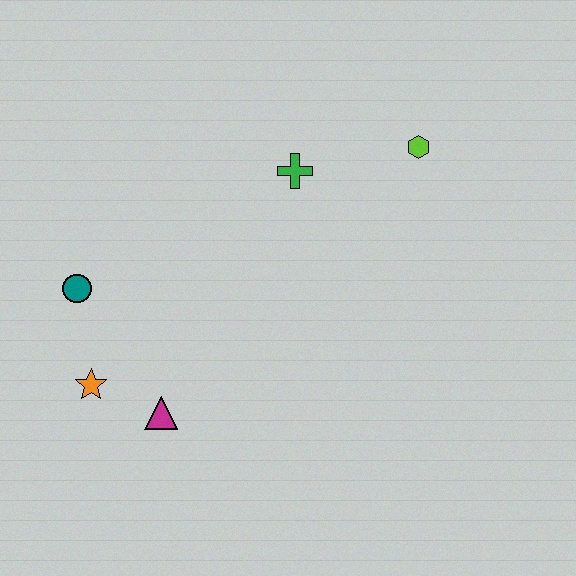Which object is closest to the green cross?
The lime hexagon is closest to the green cross.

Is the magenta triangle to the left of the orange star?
No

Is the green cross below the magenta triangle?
No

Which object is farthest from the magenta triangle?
The lime hexagon is farthest from the magenta triangle.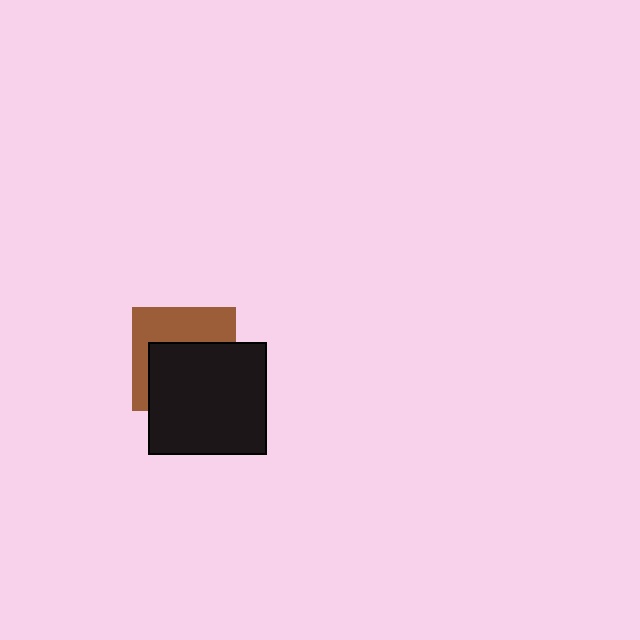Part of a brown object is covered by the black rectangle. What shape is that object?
It is a square.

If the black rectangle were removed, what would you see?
You would see the complete brown square.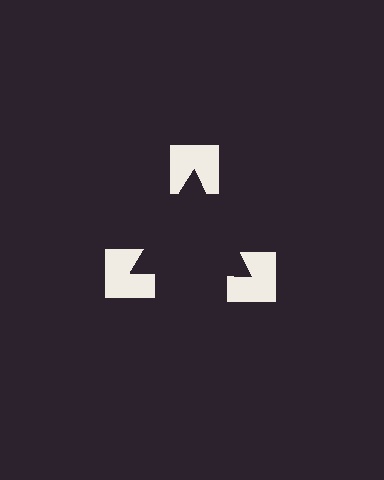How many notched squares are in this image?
There are 3 — one at each vertex of the illusory triangle.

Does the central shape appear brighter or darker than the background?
It typically appears slightly darker than the background, even though no actual brightness change is drawn.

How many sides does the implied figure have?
3 sides.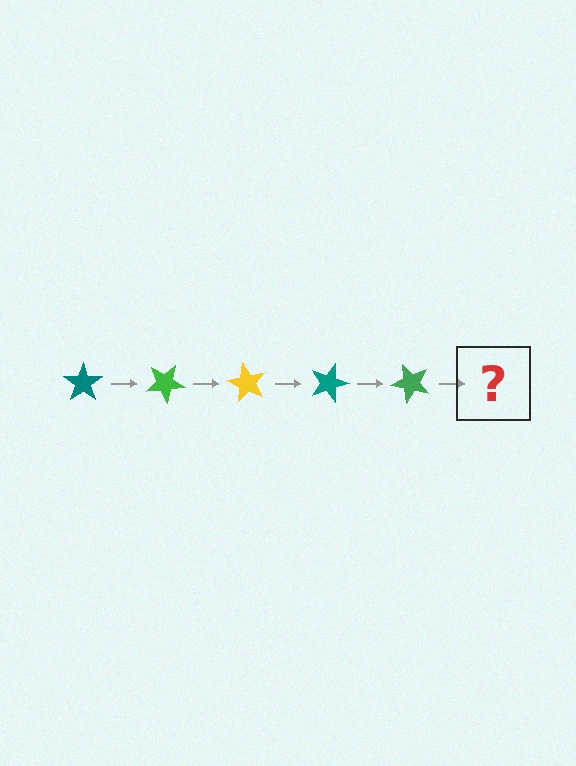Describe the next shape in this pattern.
It should be a yellow star, rotated 150 degrees from the start.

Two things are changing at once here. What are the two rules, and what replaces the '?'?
The two rules are that it rotates 30 degrees each step and the color cycles through teal, green, and yellow. The '?' should be a yellow star, rotated 150 degrees from the start.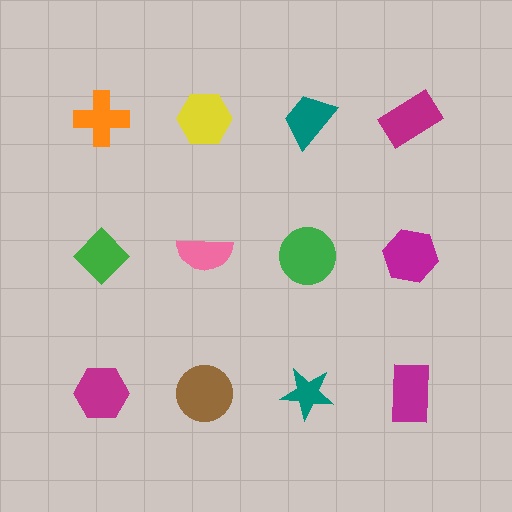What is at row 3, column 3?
A teal star.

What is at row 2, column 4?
A magenta hexagon.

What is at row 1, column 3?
A teal trapezoid.